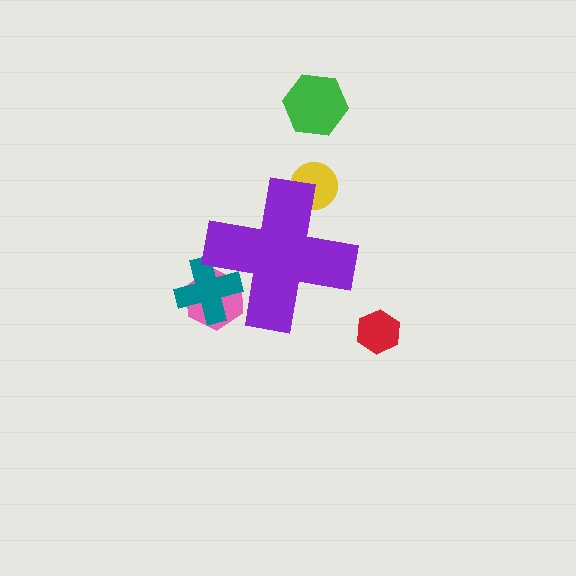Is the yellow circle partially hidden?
Yes, the yellow circle is partially hidden behind the purple cross.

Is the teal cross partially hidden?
Yes, the teal cross is partially hidden behind the purple cross.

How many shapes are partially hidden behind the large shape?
3 shapes are partially hidden.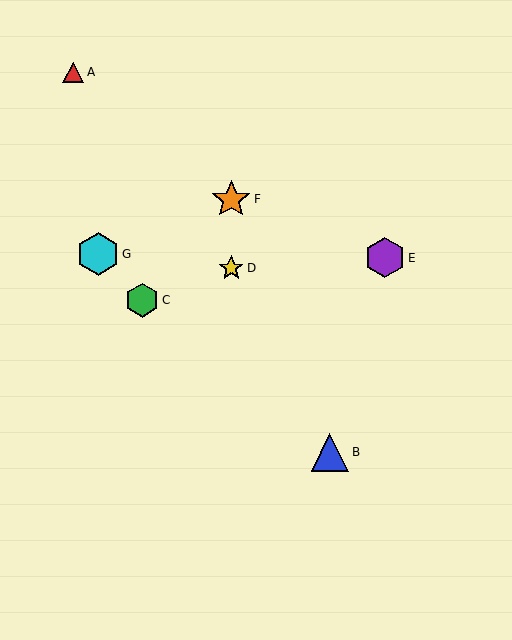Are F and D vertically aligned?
Yes, both are at x≈231.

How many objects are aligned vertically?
2 objects (D, F) are aligned vertically.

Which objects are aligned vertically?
Objects D, F are aligned vertically.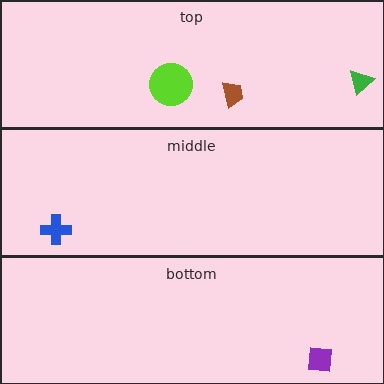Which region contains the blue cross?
The middle region.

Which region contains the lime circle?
The top region.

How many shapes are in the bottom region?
1.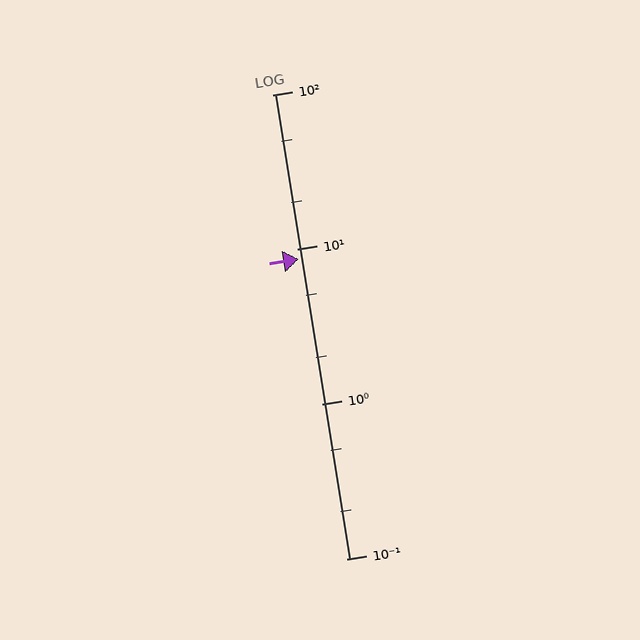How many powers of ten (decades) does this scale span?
The scale spans 3 decades, from 0.1 to 100.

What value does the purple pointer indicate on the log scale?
The pointer indicates approximately 8.6.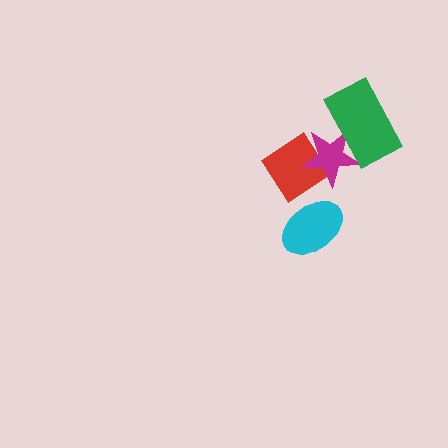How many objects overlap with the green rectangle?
1 object overlaps with the green rectangle.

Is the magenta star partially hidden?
Yes, it is partially covered by another shape.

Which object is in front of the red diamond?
The magenta star is in front of the red diamond.